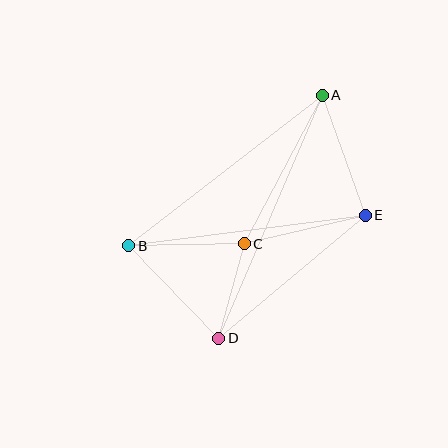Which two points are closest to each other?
Points C and D are closest to each other.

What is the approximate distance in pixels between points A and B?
The distance between A and B is approximately 246 pixels.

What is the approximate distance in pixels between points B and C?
The distance between B and C is approximately 116 pixels.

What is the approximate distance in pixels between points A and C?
The distance between A and C is approximately 168 pixels.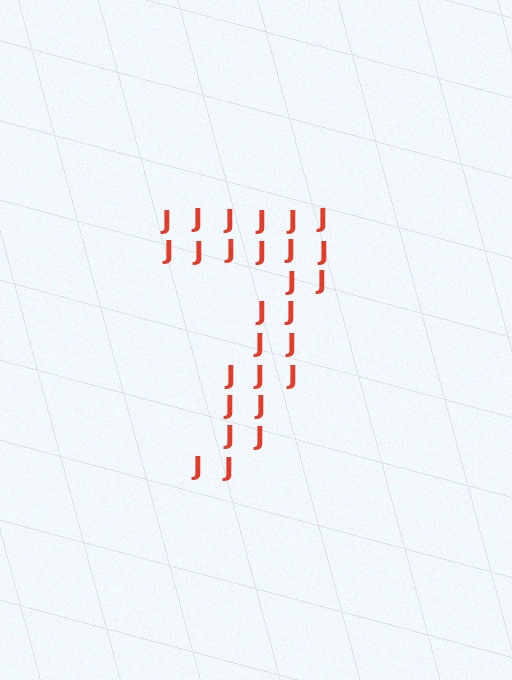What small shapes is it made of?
It is made of small letter J's.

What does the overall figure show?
The overall figure shows the digit 7.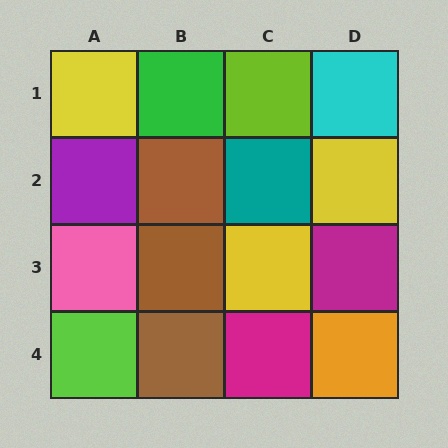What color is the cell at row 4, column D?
Orange.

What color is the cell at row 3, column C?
Yellow.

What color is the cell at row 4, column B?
Brown.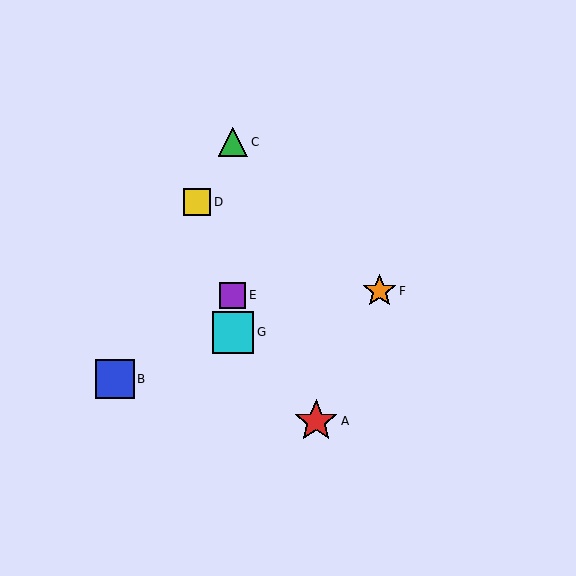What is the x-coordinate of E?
Object E is at x≈233.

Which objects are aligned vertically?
Objects C, E, G are aligned vertically.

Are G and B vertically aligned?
No, G is at x≈233 and B is at x≈115.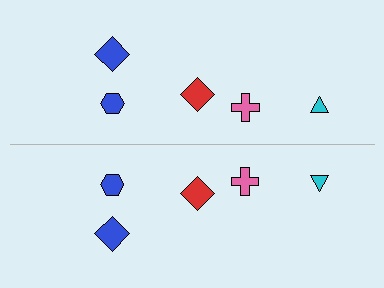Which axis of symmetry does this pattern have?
The pattern has a horizontal axis of symmetry running through the center of the image.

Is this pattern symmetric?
Yes, this pattern has bilateral (reflection) symmetry.